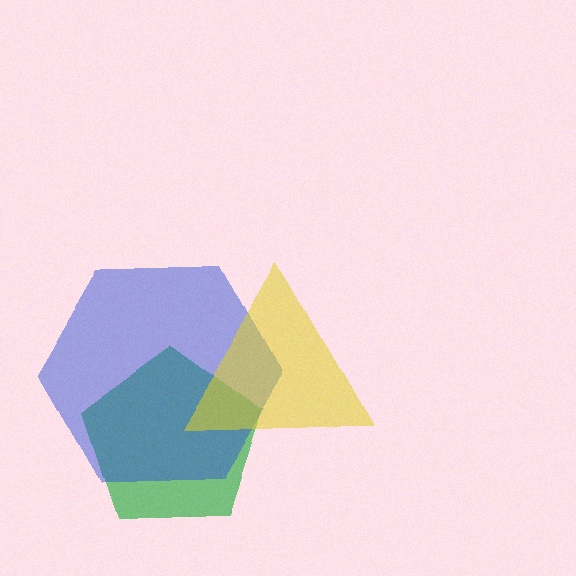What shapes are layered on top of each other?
The layered shapes are: a green pentagon, a blue hexagon, a yellow triangle.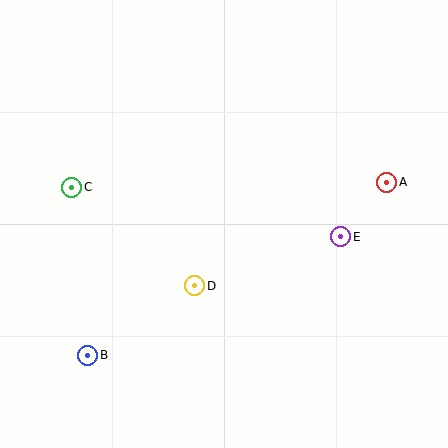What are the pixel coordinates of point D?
Point D is at (195, 286).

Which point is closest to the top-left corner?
Point C is closest to the top-left corner.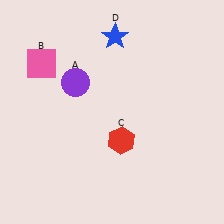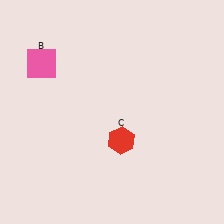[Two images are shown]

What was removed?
The blue star (D), the purple circle (A) were removed in Image 2.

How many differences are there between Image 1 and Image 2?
There are 2 differences between the two images.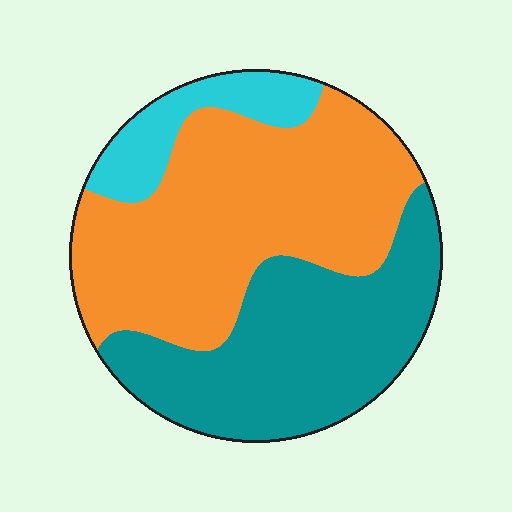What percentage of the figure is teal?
Teal covers 38% of the figure.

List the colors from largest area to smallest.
From largest to smallest: orange, teal, cyan.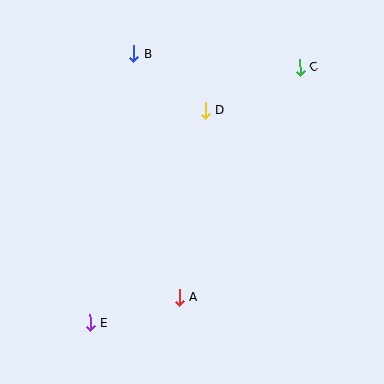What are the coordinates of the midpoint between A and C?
The midpoint between A and C is at (240, 182).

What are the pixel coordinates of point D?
Point D is at (205, 110).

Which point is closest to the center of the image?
Point D at (205, 110) is closest to the center.